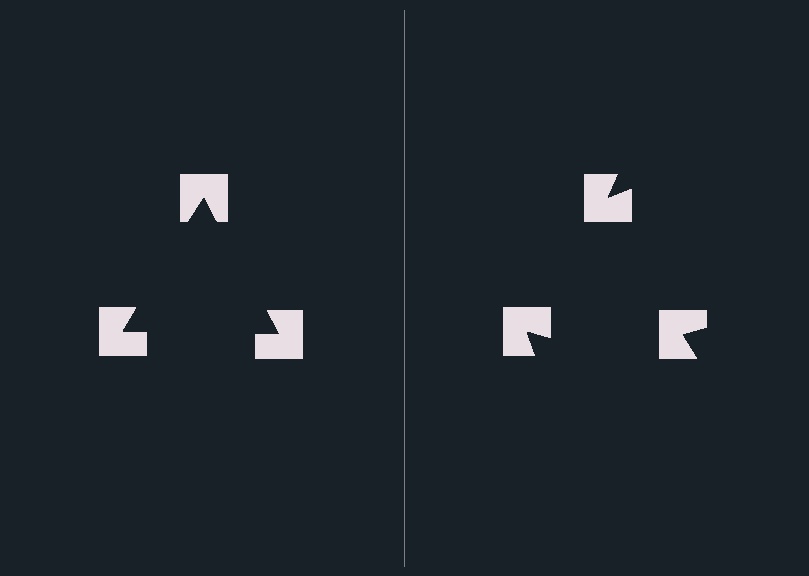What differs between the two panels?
The notched squares are positioned identically on both sides; only the wedge orientations differ. On the left they align to a triangle; on the right they are misaligned.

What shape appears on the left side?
An illusory triangle.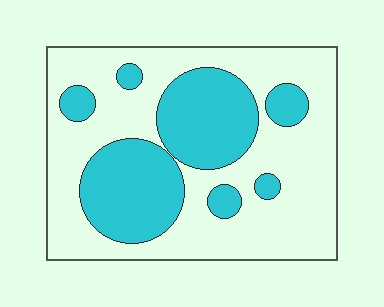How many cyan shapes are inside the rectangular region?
7.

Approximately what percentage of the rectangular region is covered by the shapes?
Approximately 35%.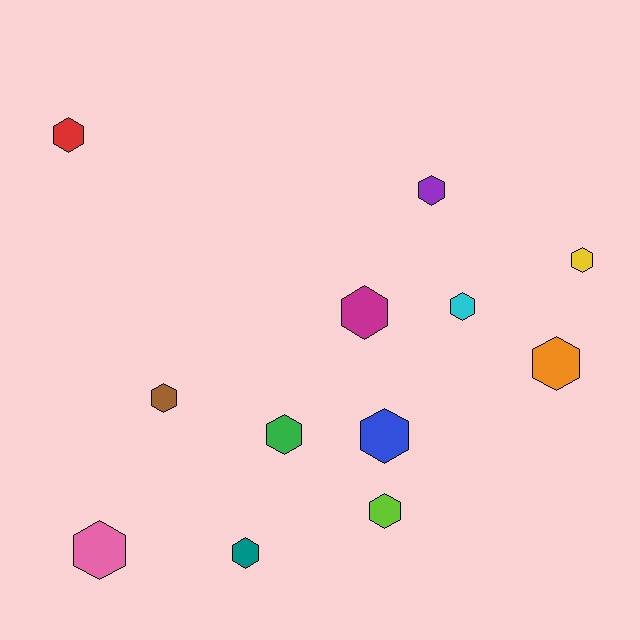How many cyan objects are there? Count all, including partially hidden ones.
There is 1 cyan object.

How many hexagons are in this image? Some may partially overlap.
There are 12 hexagons.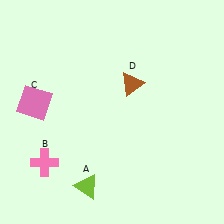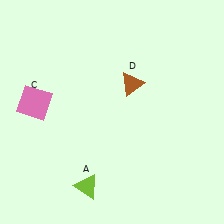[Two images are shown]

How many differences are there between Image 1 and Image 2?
There is 1 difference between the two images.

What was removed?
The pink cross (B) was removed in Image 2.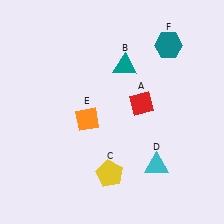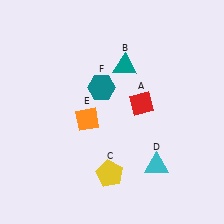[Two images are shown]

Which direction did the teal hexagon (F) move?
The teal hexagon (F) moved left.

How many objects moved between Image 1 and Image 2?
1 object moved between the two images.